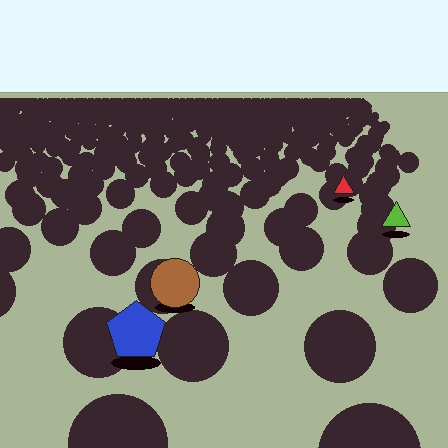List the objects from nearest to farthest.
From nearest to farthest: the blue pentagon, the brown circle, the lime triangle, the red triangle.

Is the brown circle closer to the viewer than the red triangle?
Yes. The brown circle is closer — you can tell from the texture gradient: the ground texture is coarser near it.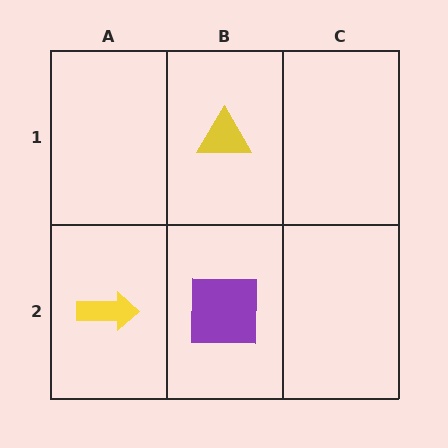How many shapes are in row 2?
2 shapes.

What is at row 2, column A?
A yellow arrow.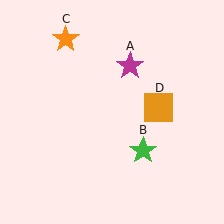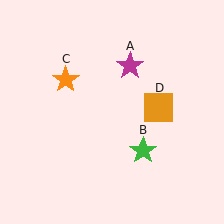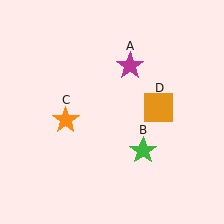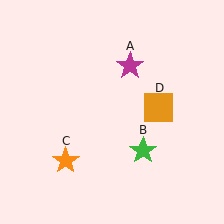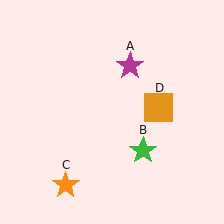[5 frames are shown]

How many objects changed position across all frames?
1 object changed position: orange star (object C).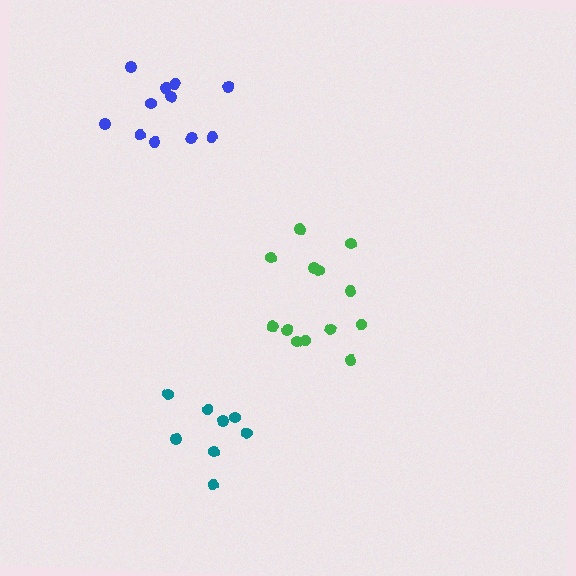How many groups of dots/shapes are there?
There are 3 groups.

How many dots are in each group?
Group 1: 13 dots, Group 2: 8 dots, Group 3: 11 dots (32 total).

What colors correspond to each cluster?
The clusters are colored: green, teal, blue.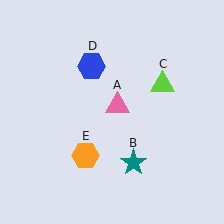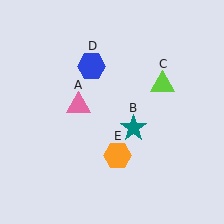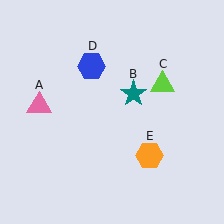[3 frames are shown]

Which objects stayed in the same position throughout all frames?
Lime triangle (object C) and blue hexagon (object D) remained stationary.